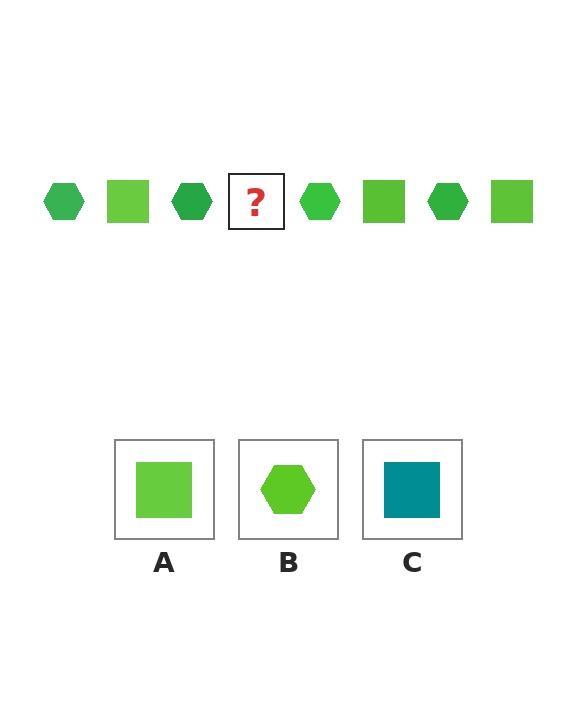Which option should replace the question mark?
Option A.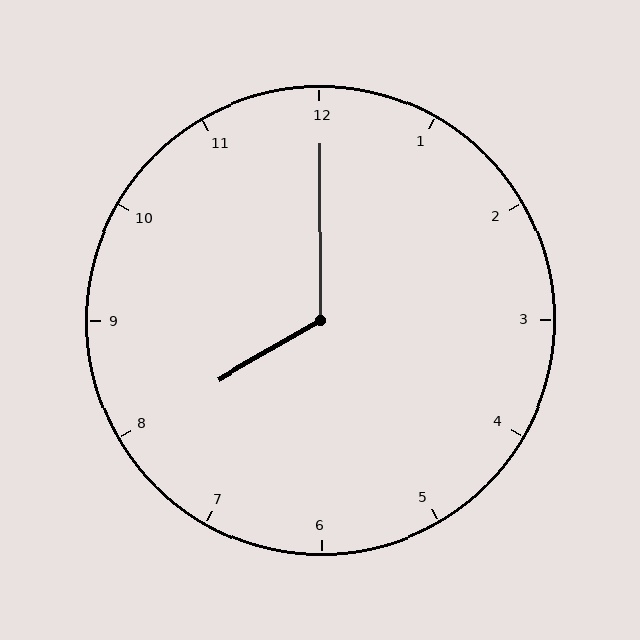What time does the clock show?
8:00.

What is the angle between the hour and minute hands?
Approximately 120 degrees.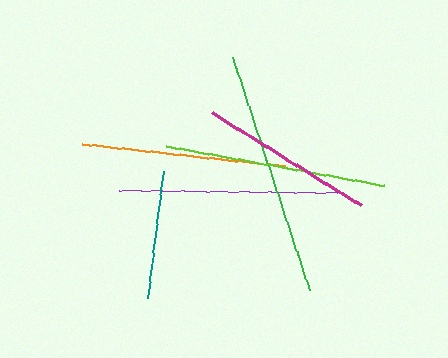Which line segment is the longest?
The green line is the longest at approximately 247 pixels.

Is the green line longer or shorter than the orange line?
The green line is longer than the orange line.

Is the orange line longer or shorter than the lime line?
The lime line is longer than the orange line.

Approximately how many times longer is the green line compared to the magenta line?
The green line is approximately 1.4 times the length of the magenta line.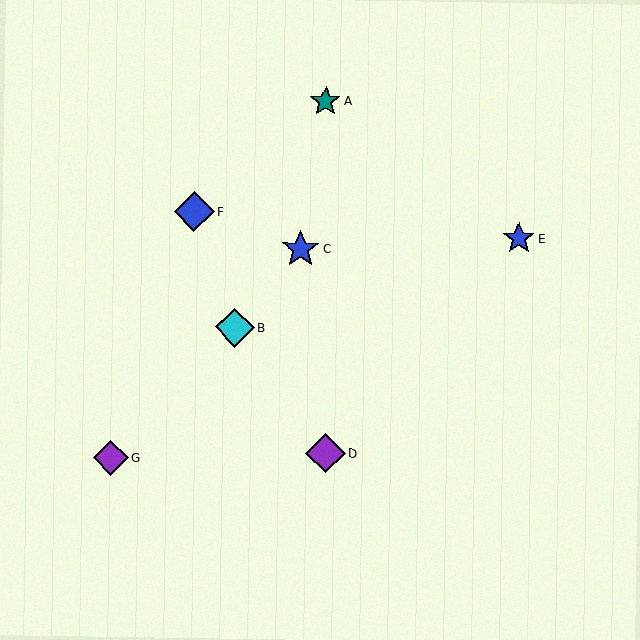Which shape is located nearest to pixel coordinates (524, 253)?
The blue star (labeled E) at (519, 239) is nearest to that location.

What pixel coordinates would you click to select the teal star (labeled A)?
Click at (326, 101) to select the teal star A.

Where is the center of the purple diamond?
The center of the purple diamond is at (326, 453).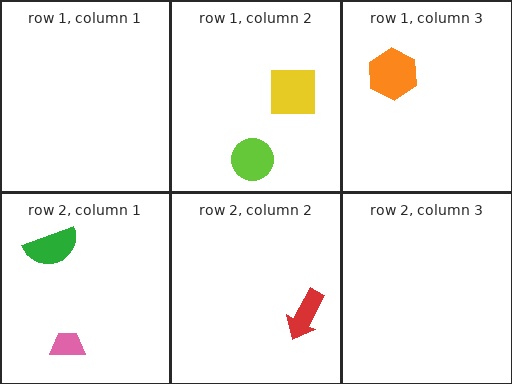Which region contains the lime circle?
The row 1, column 2 region.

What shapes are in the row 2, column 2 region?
The red arrow.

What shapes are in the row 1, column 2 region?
The lime circle, the yellow square.